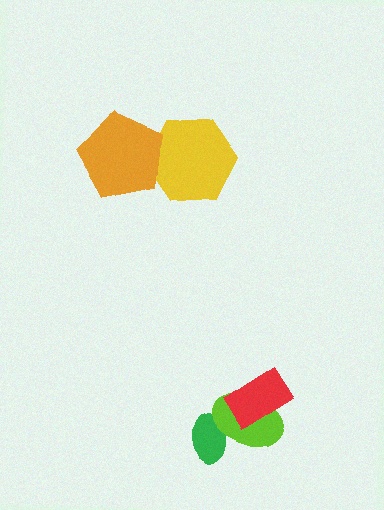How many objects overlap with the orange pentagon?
1 object overlaps with the orange pentagon.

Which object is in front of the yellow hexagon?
The orange pentagon is in front of the yellow hexagon.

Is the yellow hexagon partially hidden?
Yes, it is partially covered by another shape.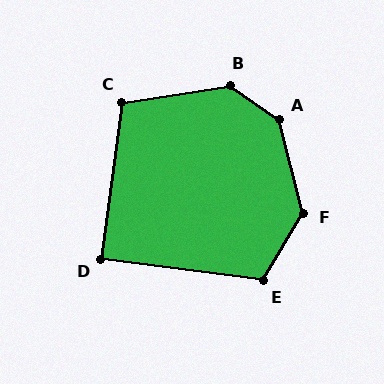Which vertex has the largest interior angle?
A, at approximately 139 degrees.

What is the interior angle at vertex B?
Approximately 136 degrees (obtuse).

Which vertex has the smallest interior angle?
D, at approximately 90 degrees.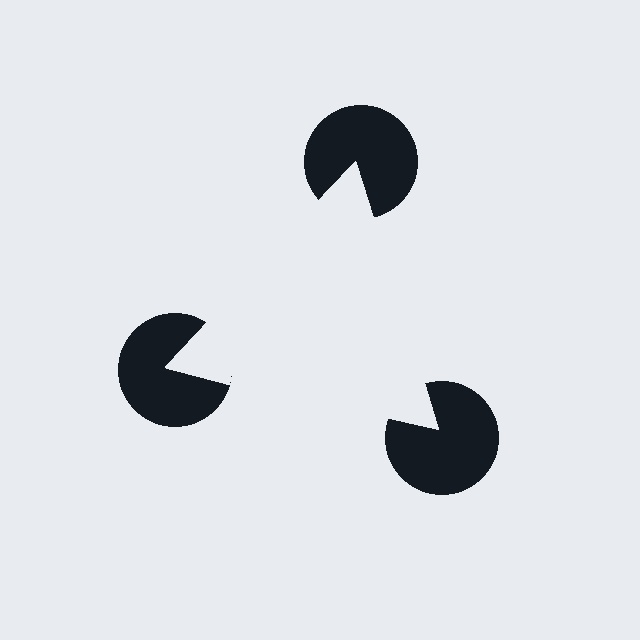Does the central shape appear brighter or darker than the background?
It typically appears slightly brighter than the background, even though no actual brightness change is drawn.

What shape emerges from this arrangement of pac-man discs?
An illusory triangle — its edges are inferred from the aligned wedge cuts in the pac-man discs, not physically drawn.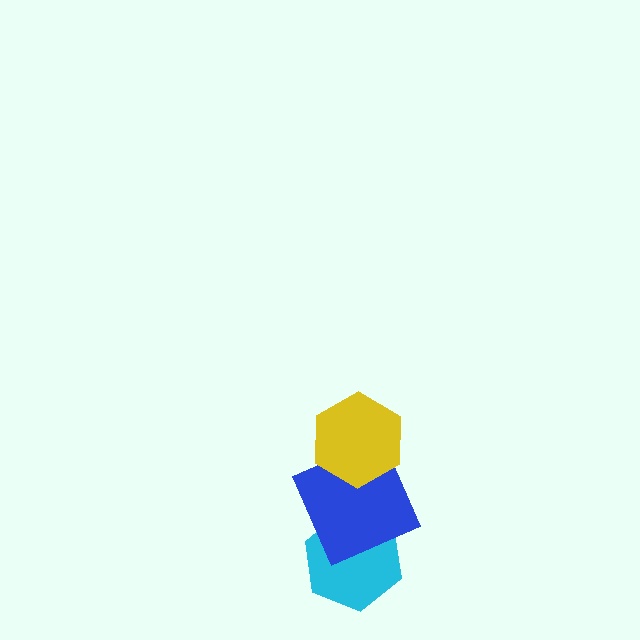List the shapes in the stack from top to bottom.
From top to bottom: the yellow hexagon, the blue square, the cyan hexagon.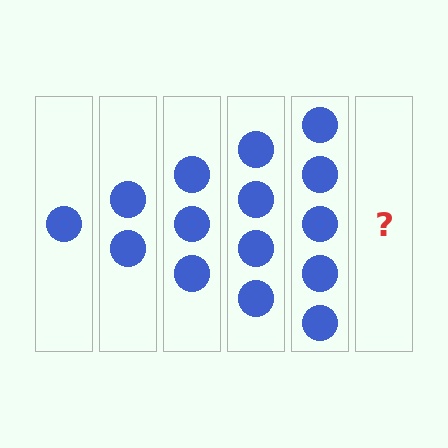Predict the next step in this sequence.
The next step is 6 circles.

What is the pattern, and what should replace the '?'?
The pattern is that each step adds one more circle. The '?' should be 6 circles.